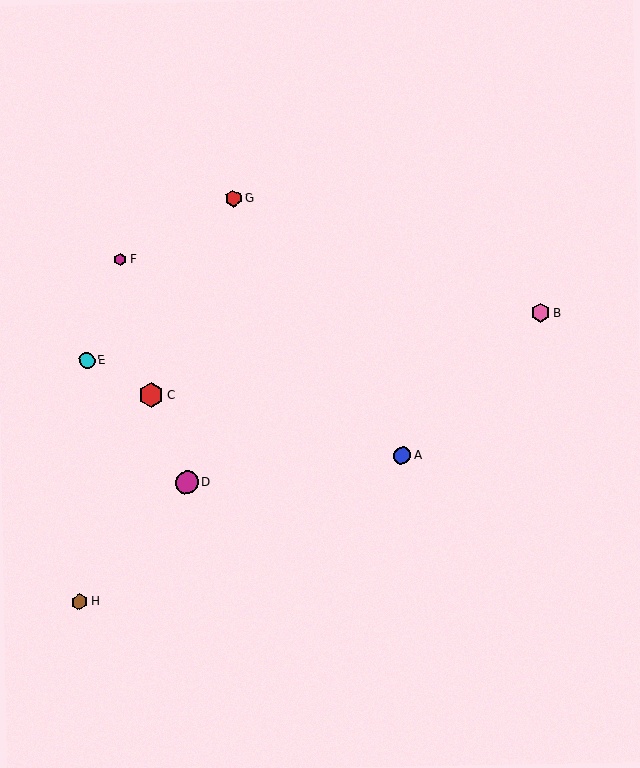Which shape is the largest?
The red hexagon (labeled C) is the largest.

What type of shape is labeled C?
Shape C is a red hexagon.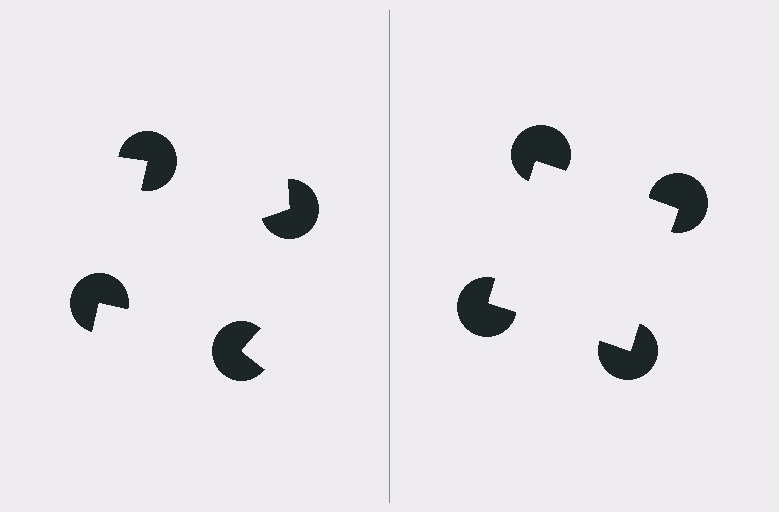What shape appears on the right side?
An illusory square.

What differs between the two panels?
The pac-man discs are positioned identically on both sides; only the wedge orientations differ. On the right they align to a square; on the left they are misaligned.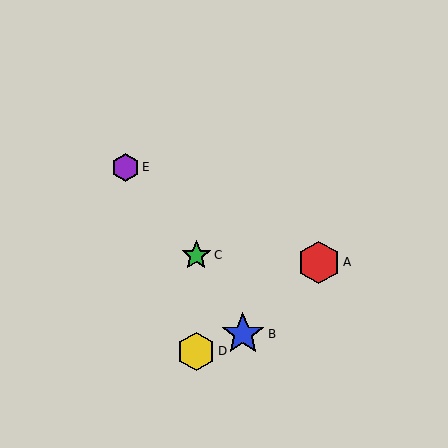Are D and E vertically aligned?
No, D is at x≈196 and E is at x≈125.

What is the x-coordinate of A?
Object A is at x≈319.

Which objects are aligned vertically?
Objects C, D are aligned vertically.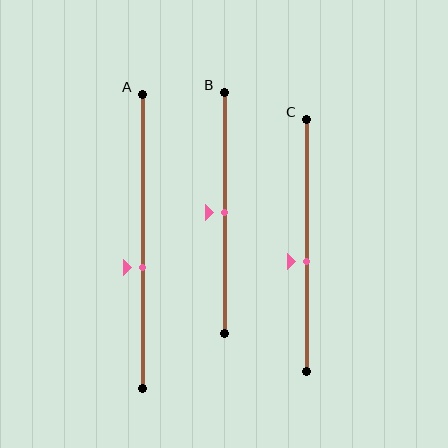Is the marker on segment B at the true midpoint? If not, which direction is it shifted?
Yes, the marker on segment B is at the true midpoint.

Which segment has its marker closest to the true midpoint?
Segment B has its marker closest to the true midpoint.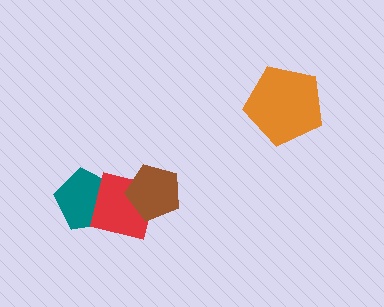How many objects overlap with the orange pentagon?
0 objects overlap with the orange pentagon.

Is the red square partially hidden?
Yes, it is partially covered by another shape.